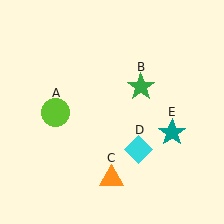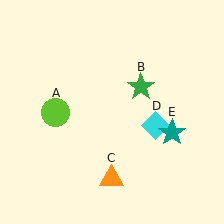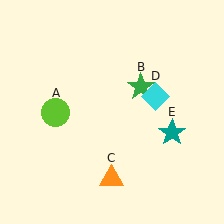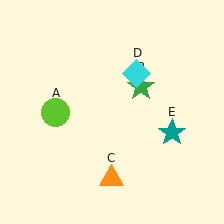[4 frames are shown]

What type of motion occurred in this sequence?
The cyan diamond (object D) rotated counterclockwise around the center of the scene.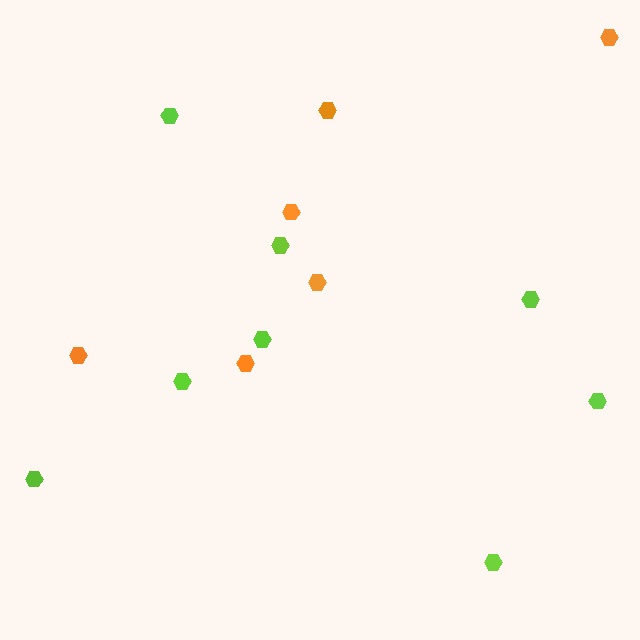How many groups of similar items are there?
There are 2 groups: one group of lime hexagons (8) and one group of orange hexagons (6).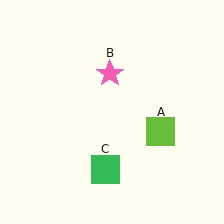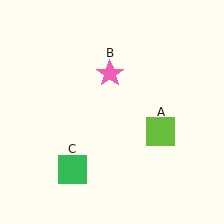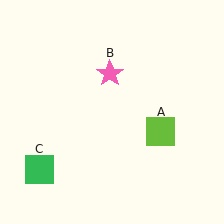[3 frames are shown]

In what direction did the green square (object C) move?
The green square (object C) moved left.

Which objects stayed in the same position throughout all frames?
Lime square (object A) and pink star (object B) remained stationary.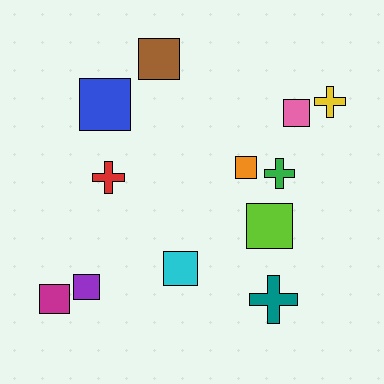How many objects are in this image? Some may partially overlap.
There are 12 objects.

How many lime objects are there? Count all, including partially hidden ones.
There is 1 lime object.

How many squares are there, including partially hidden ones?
There are 8 squares.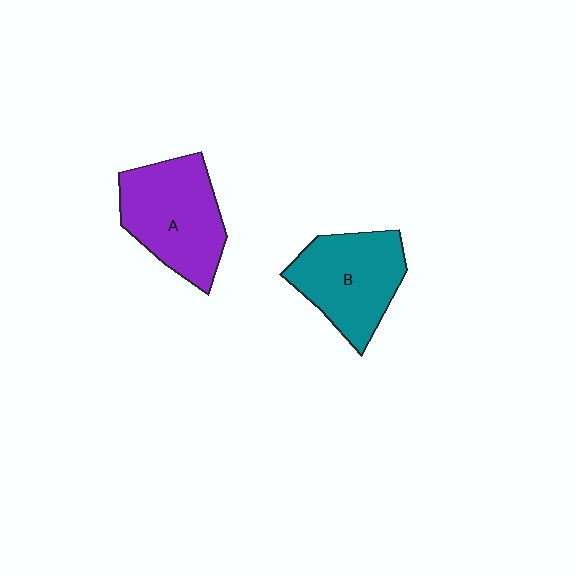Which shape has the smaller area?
Shape B (teal).